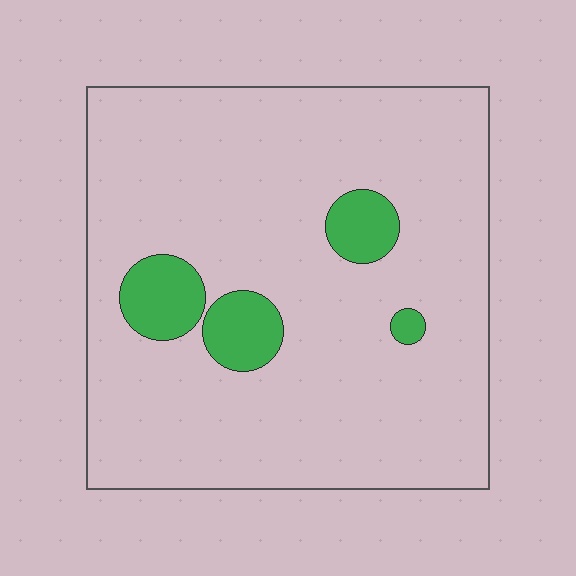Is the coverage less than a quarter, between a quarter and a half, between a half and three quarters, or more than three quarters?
Less than a quarter.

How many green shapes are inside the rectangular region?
4.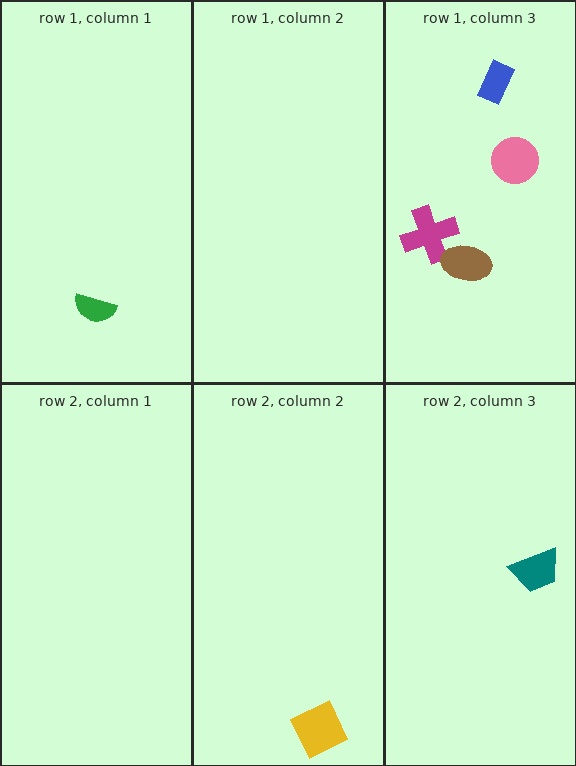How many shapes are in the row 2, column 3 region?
1.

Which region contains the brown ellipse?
The row 1, column 3 region.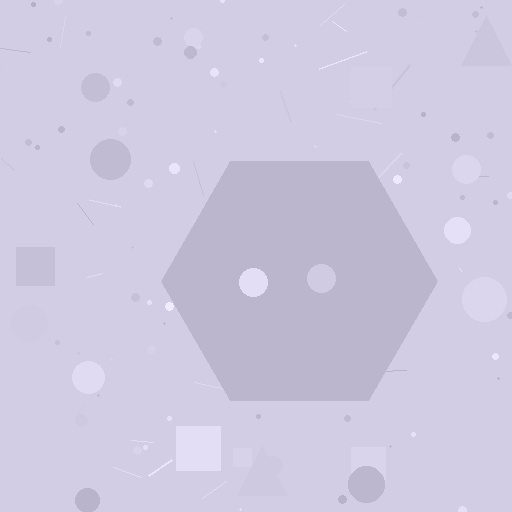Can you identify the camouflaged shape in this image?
The camouflaged shape is a hexagon.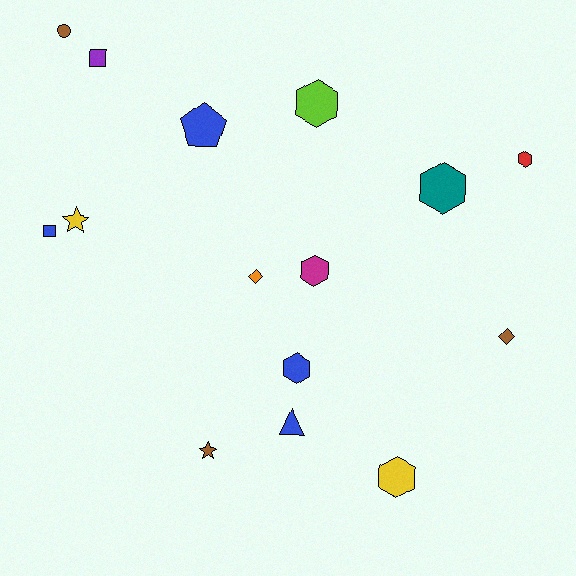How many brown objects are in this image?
There are 3 brown objects.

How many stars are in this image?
There are 2 stars.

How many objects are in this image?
There are 15 objects.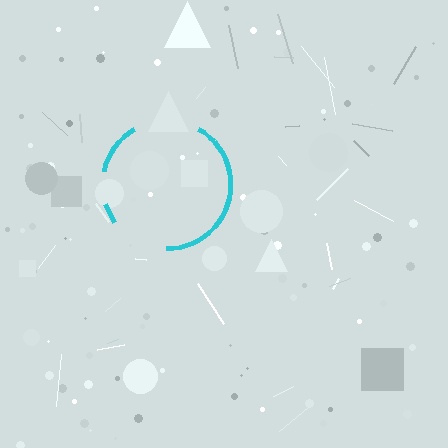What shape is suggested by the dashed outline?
The dashed outline suggests a circle.